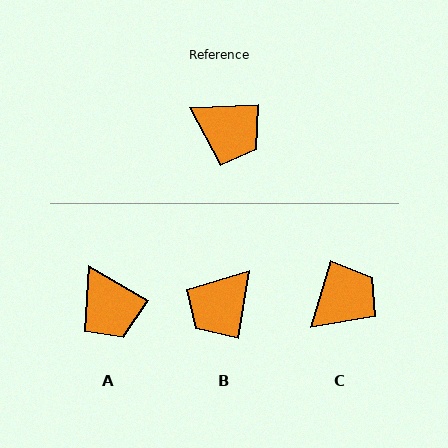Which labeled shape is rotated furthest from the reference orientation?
B, about 102 degrees away.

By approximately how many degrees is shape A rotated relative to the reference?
Approximately 32 degrees clockwise.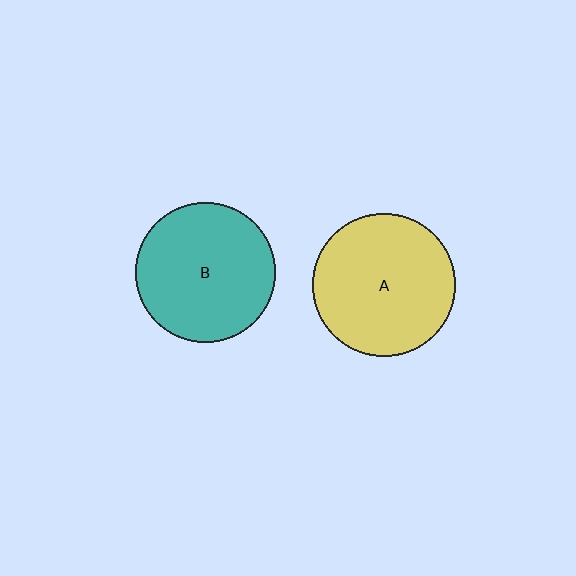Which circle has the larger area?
Circle A (yellow).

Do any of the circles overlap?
No, none of the circles overlap.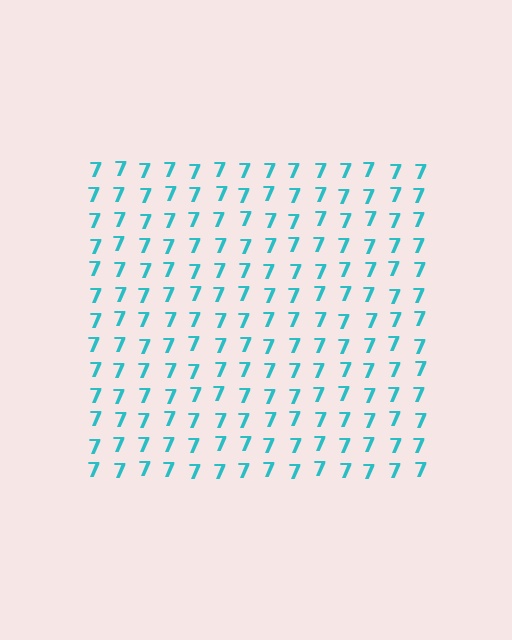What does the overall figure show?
The overall figure shows a square.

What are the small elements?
The small elements are digit 7's.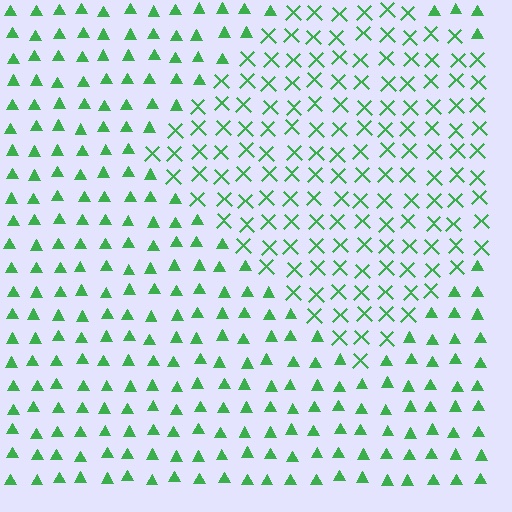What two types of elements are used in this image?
The image uses X marks inside the diamond region and triangles outside it.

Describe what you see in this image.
The image is filled with small green elements arranged in a uniform grid. A diamond-shaped region contains X marks, while the surrounding area contains triangles. The boundary is defined purely by the change in element shape.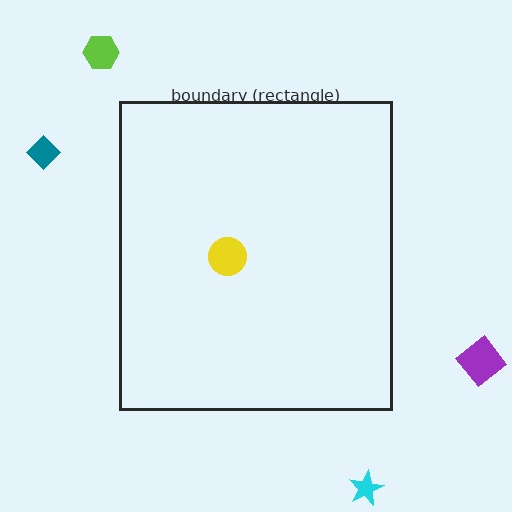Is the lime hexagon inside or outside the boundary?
Outside.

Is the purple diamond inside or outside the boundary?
Outside.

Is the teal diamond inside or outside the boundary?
Outside.